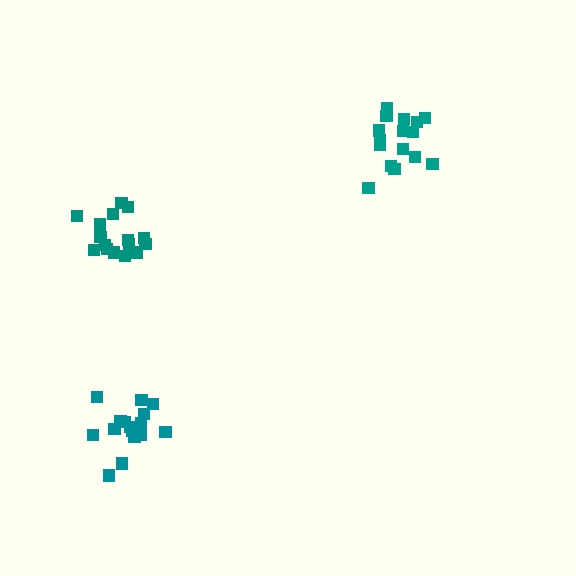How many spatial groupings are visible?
There are 3 spatial groupings.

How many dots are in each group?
Group 1: 16 dots, Group 2: 17 dots, Group 3: 16 dots (49 total).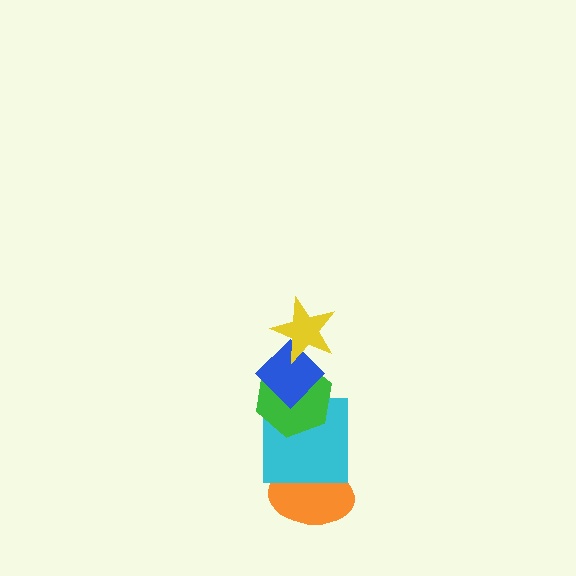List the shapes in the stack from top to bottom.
From top to bottom: the yellow star, the blue diamond, the green hexagon, the cyan square, the orange ellipse.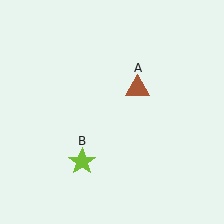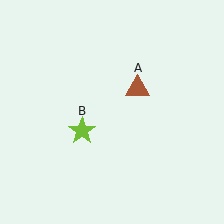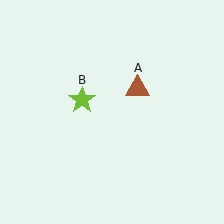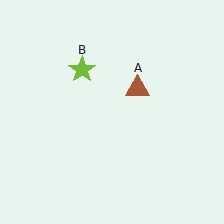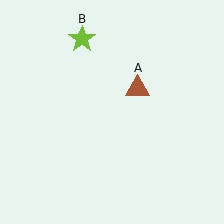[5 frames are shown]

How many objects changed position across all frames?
1 object changed position: lime star (object B).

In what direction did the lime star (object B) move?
The lime star (object B) moved up.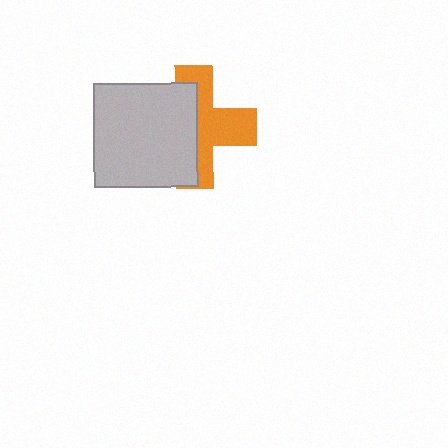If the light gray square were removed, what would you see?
You would see the complete orange cross.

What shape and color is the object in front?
The object in front is a light gray square.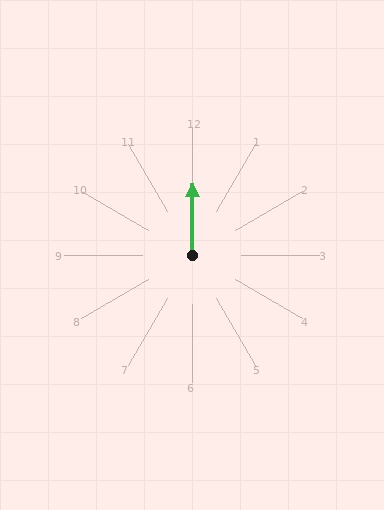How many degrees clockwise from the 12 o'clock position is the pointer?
Approximately 0 degrees.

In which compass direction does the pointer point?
North.